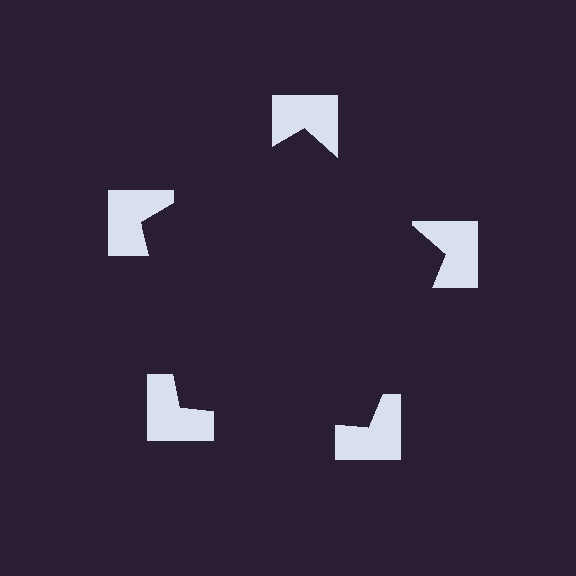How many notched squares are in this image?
There are 5 — one at each vertex of the illusory pentagon.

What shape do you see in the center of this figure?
An illusory pentagon — its edges are inferred from the aligned wedge cuts in the notched squares, not physically drawn.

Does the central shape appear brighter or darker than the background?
It typically appears slightly darker than the background, even though no actual brightness change is drawn.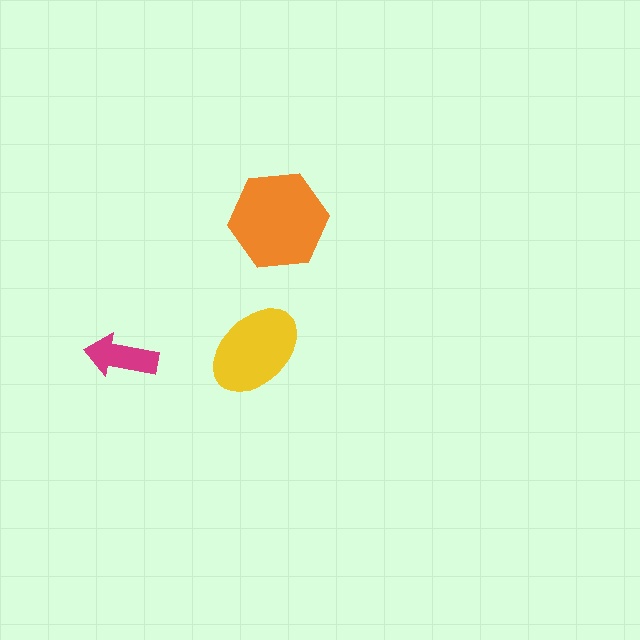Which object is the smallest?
The magenta arrow.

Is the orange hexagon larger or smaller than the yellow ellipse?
Larger.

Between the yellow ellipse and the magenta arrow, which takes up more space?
The yellow ellipse.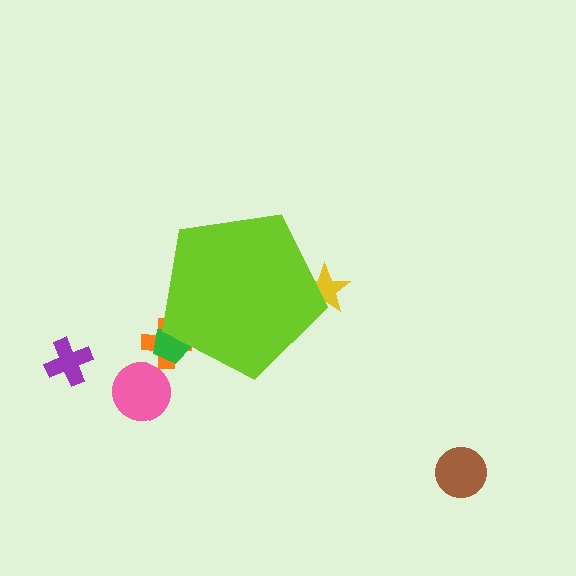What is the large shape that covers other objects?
A lime pentagon.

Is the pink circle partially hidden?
No, the pink circle is fully visible.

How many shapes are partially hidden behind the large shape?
3 shapes are partially hidden.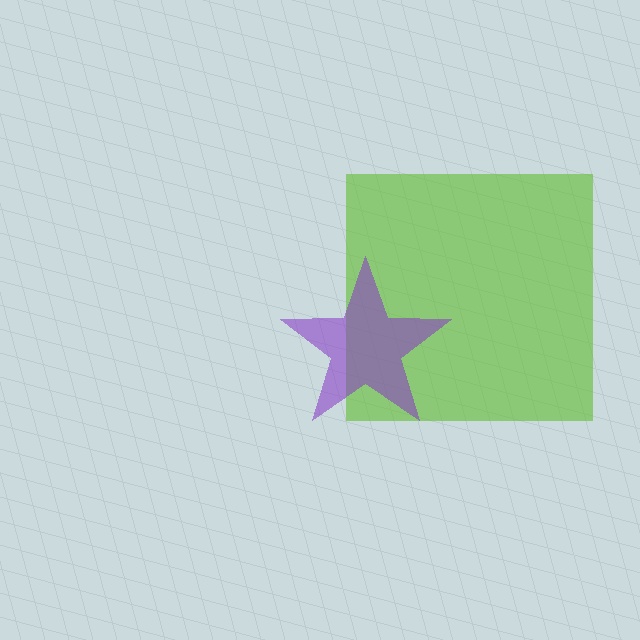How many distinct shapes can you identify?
There are 2 distinct shapes: a lime square, a purple star.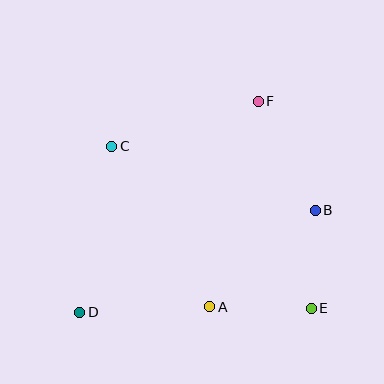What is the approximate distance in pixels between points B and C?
The distance between B and C is approximately 213 pixels.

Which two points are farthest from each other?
Points D and F are farthest from each other.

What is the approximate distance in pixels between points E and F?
The distance between E and F is approximately 214 pixels.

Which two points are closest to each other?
Points B and E are closest to each other.